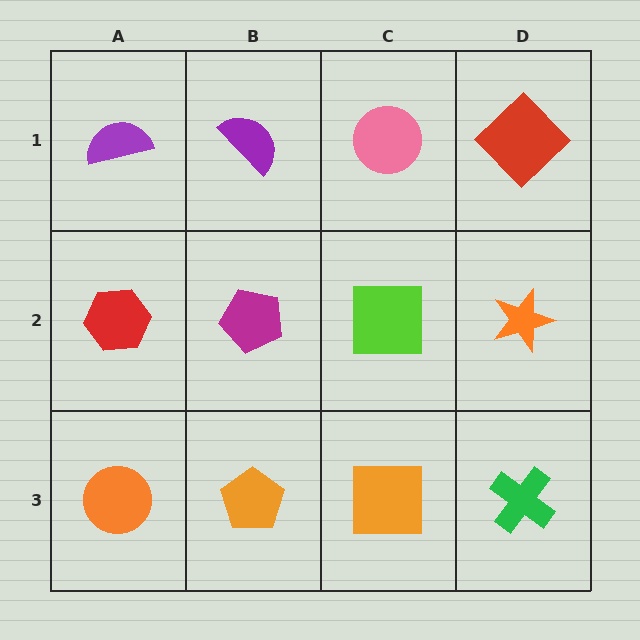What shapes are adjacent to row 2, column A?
A purple semicircle (row 1, column A), an orange circle (row 3, column A), a magenta pentagon (row 2, column B).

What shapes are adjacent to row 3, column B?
A magenta pentagon (row 2, column B), an orange circle (row 3, column A), an orange square (row 3, column C).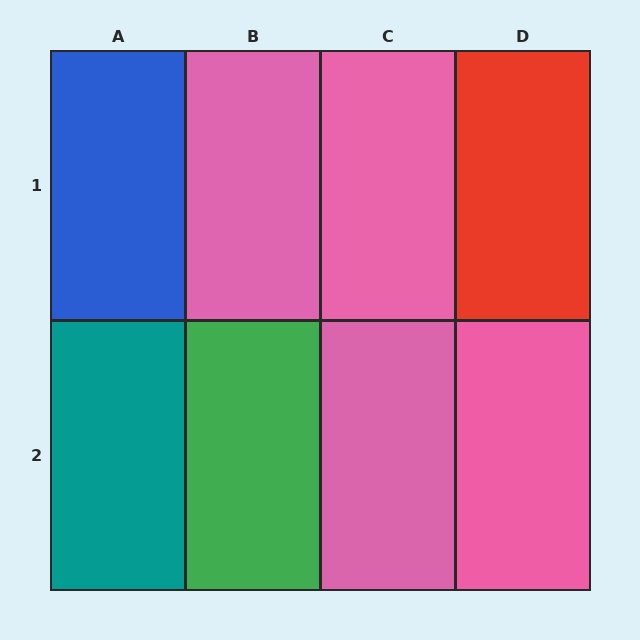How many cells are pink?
4 cells are pink.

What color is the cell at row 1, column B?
Pink.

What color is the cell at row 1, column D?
Red.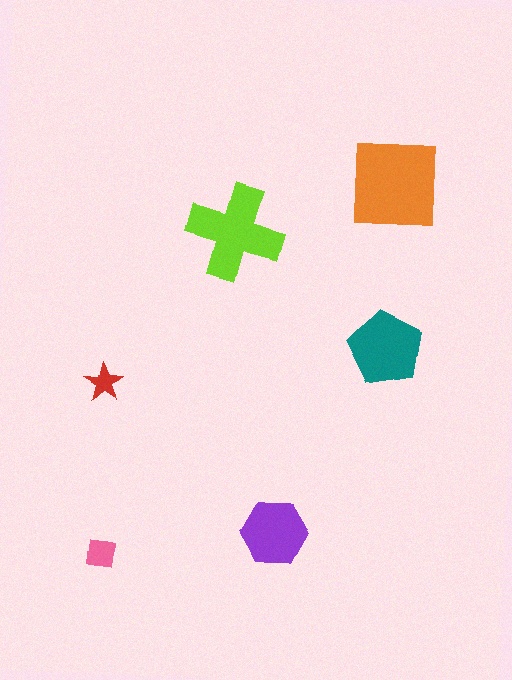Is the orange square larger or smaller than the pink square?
Larger.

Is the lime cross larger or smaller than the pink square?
Larger.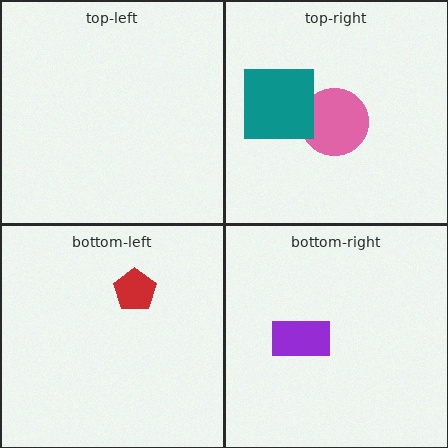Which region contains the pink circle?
The top-right region.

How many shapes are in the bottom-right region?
1.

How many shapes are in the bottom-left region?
1.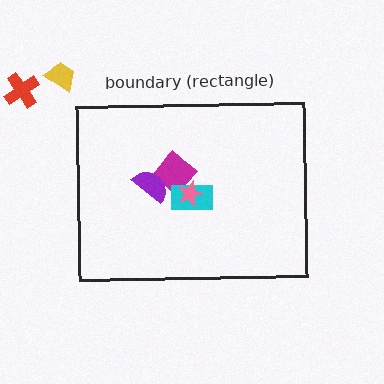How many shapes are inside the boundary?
4 inside, 2 outside.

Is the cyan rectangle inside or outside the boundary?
Inside.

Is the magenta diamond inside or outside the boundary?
Inside.